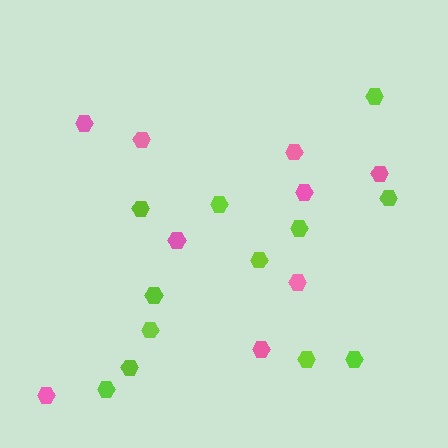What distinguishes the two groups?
There are 2 groups: one group of pink hexagons (9) and one group of lime hexagons (12).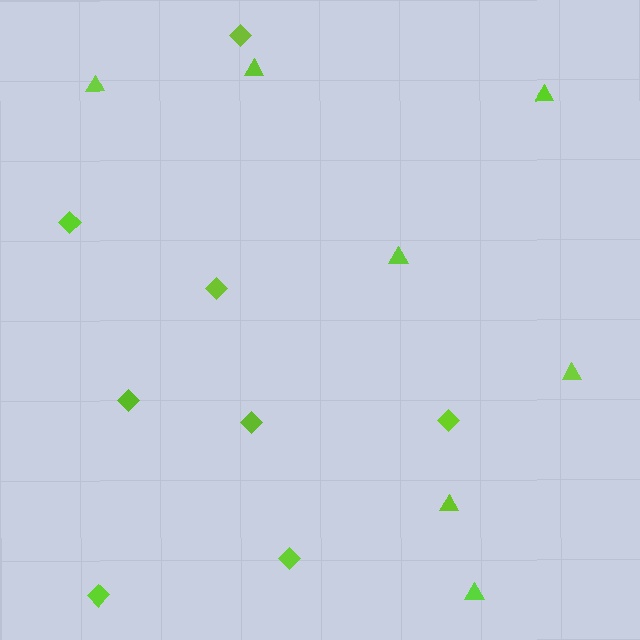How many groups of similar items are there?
There are 2 groups: one group of triangles (7) and one group of diamonds (8).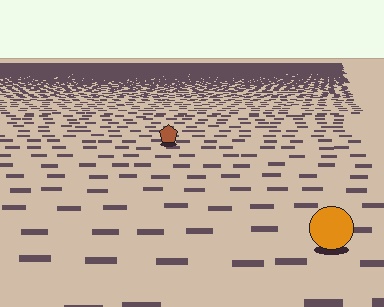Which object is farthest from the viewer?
The brown pentagon is farthest from the viewer. It appears smaller and the ground texture around it is denser.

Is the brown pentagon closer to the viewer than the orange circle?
No. The orange circle is closer — you can tell from the texture gradient: the ground texture is coarser near it.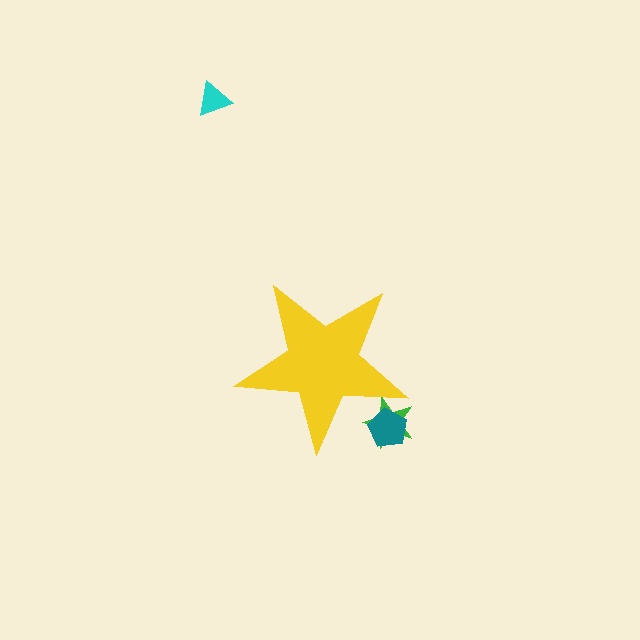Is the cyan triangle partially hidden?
No, the cyan triangle is fully visible.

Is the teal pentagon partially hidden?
Yes, the teal pentagon is partially hidden behind the yellow star.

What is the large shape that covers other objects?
A yellow star.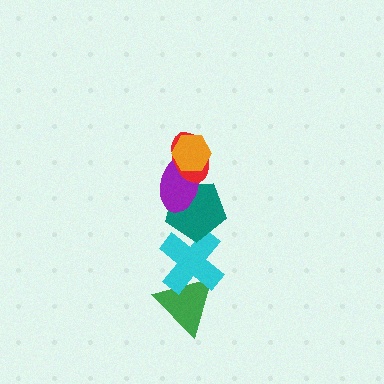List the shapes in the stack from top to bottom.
From top to bottom: the orange hexagon, the red ellipse, the purple ellipse, the teal pentagon, the cyan cross, the green triangle.